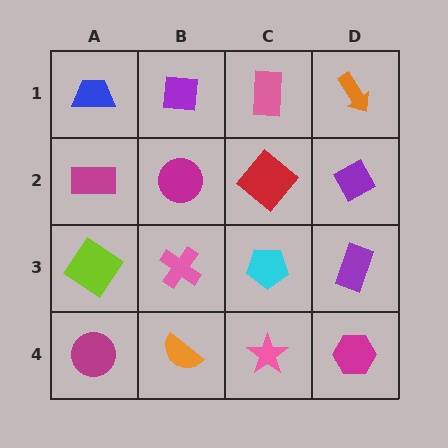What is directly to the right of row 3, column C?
A purple rectangle.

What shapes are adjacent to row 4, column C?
A cyan pentagon (row 3, column C), an orange semicircle (row 4, column B), a magenta hexagon (row 4, column D).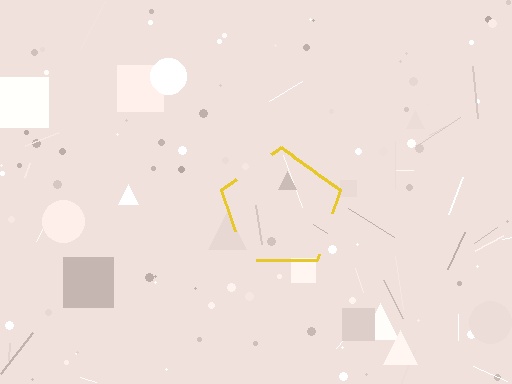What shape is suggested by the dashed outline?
The dashed outline suggests a pentagon.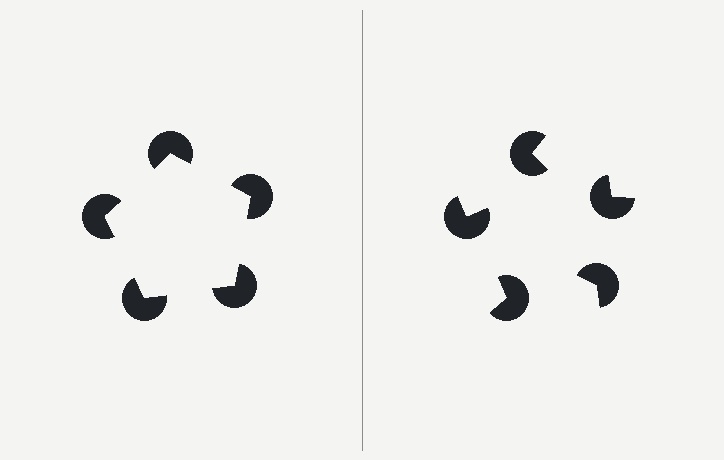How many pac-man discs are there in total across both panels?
10 — 5 on each side.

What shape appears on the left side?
An illusory pentagon.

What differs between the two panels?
The pac-man discs are positioned identically on both sides; only the wedge orientations differ. On the left they align to a pentagon; on the right they are misaligned.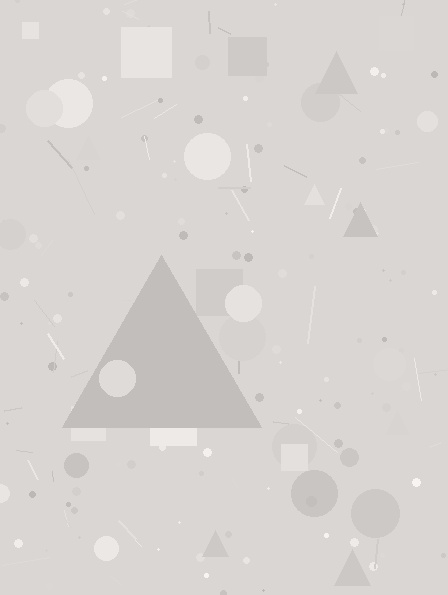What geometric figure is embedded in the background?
A triangle is embedded in the background.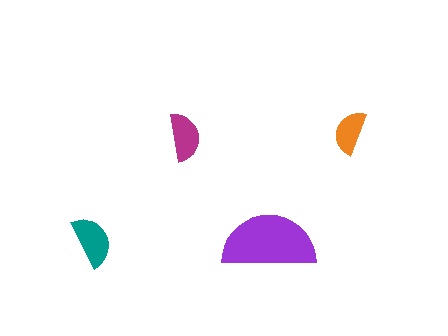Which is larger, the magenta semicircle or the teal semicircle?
The teal one.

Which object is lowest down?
The teal semicircle is bottommost.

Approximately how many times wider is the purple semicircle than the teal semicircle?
About 2 times wider.